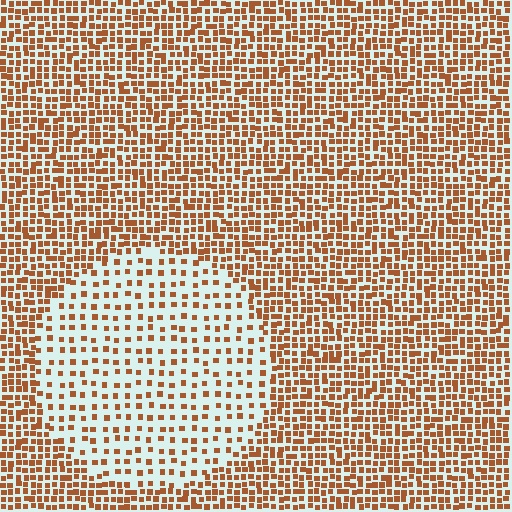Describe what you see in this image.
The image contains small brown elements arranged at two different densities. A circle-shaped region is visible where the elements are less densely packed than the surrounding area.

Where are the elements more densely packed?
The elements are more densely packed outside the circle boundary.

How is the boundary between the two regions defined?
The boundary is defined by a change in element density (approximately 2.3x ratio). All elements are the same color, size, and shape.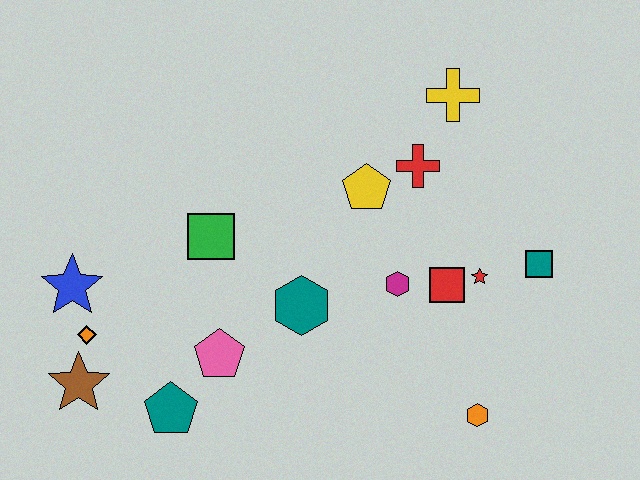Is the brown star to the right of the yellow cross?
No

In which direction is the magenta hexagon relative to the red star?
The magenta hexagon is to the left of the red star.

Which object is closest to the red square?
The red star is closest to the red square.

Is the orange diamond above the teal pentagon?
Yes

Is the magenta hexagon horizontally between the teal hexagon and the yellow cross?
Yes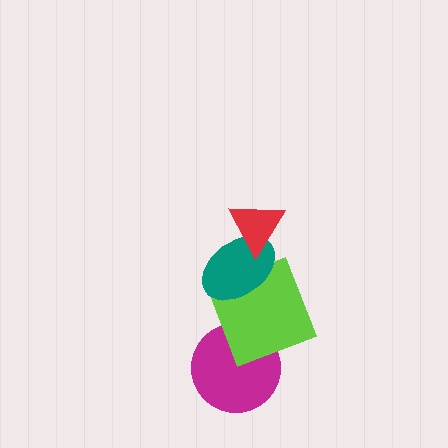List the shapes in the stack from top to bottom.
From top to bottom: the red triangle, the teal ellipse, the lime square, the magenta circle.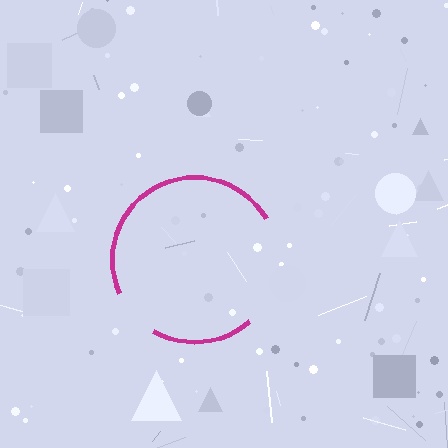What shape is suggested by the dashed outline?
The dashed outline suggests a circle.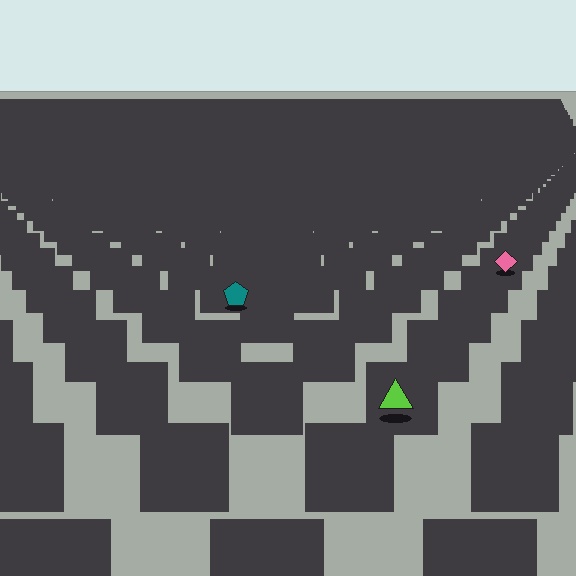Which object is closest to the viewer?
The lime triangle is closest. The texture marks near it are larger and more spread out.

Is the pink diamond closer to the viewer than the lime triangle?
No. The lime triangle is closer — you can tell from the texture gradient: the ground texture is coarser near it.